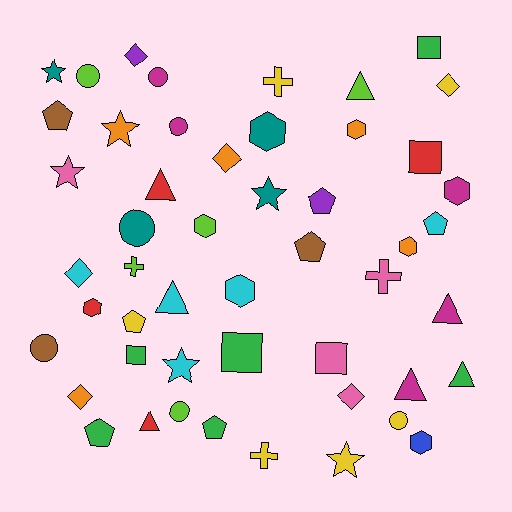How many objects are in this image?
There are 50 objects.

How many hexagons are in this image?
There are 8 hexagons.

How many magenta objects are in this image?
There are 5 magenta objects.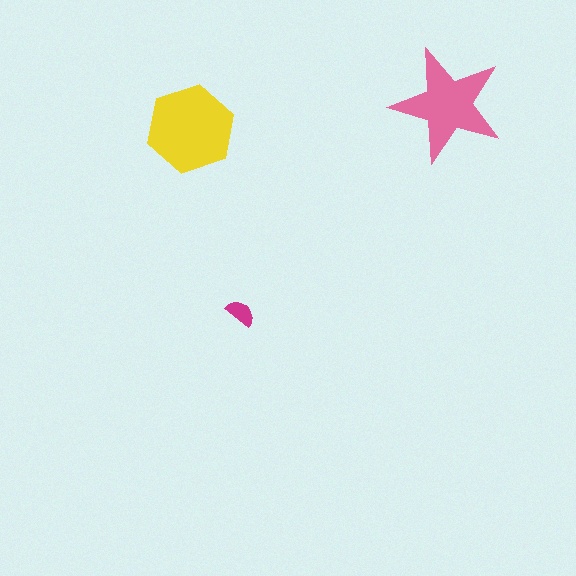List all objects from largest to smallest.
The yellow hexagon, the pink star, the magenta semicircle.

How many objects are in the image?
There are 3 objects in the image.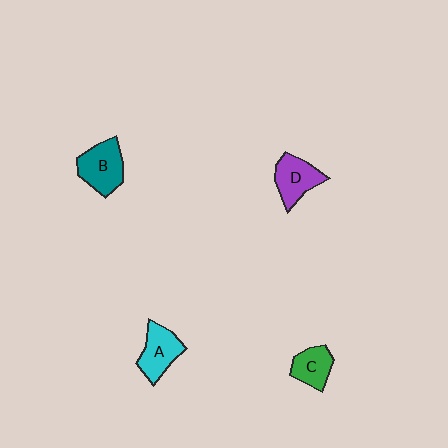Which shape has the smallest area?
Shape C (green).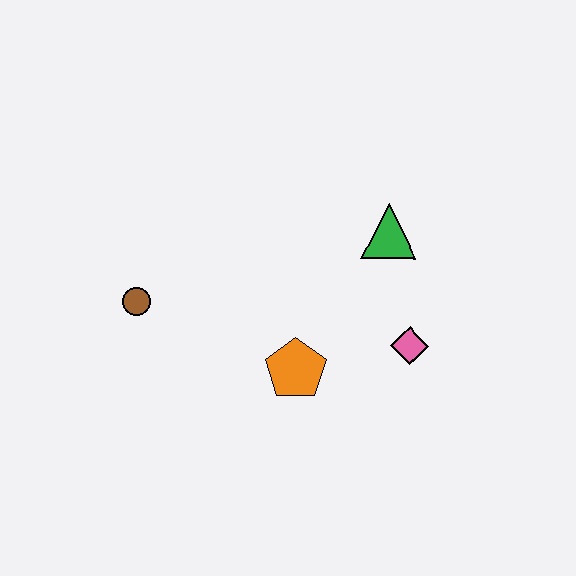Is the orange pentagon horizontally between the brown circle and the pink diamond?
Yes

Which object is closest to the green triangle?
The pink diamond is closest to the green triangle.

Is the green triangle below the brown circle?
No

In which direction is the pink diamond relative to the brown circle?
The pink diamond is to the right of the brown circle.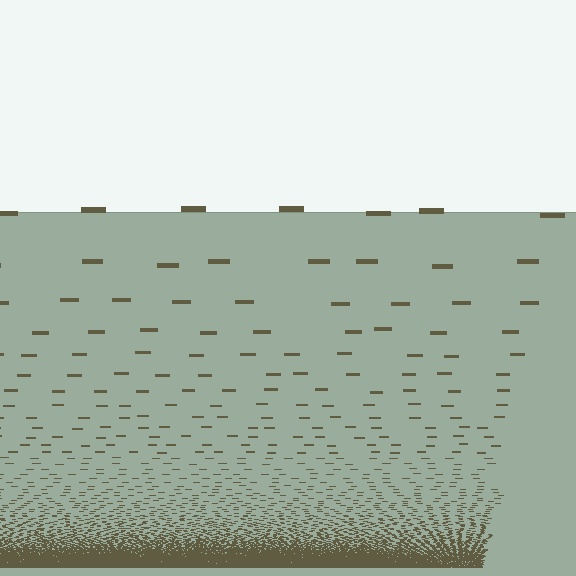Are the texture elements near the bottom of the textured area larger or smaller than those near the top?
Smaller. The gradient is inverted — elements near the bottom are smaller and denser.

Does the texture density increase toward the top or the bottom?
Density increases toward the bottom.